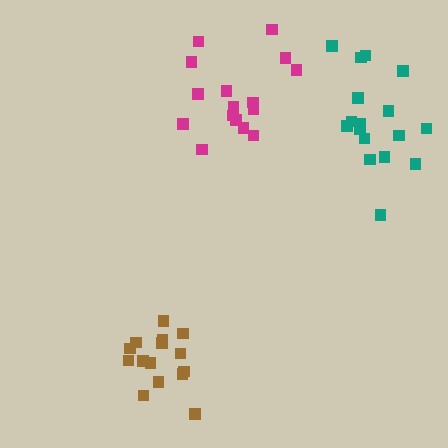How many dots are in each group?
Group 1: 17 dots, Group 2: 15 dots, Group 3: 16 dots (48 total).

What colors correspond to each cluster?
The clusters are colored: teal, brown, magenta.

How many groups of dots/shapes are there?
There are 3 groups.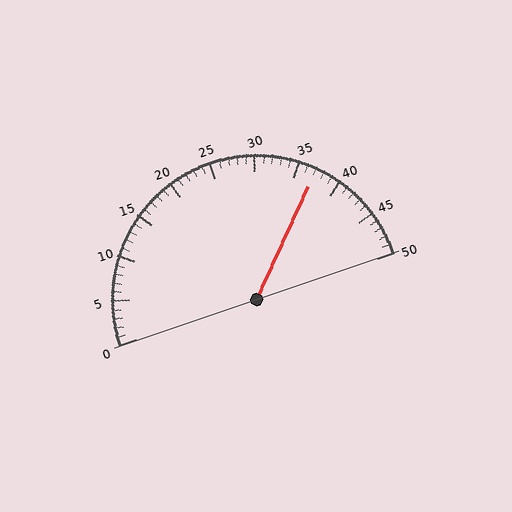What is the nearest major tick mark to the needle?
The nearest major tick mark is 35.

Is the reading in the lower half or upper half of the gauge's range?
The reading is in the upper half of the range (0 to 50).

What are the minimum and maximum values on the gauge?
The gauge ranges from 0 to 50.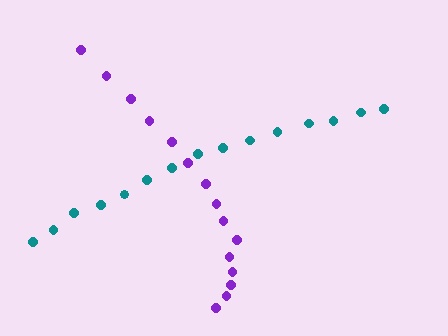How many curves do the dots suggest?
There are 2 distinct paths.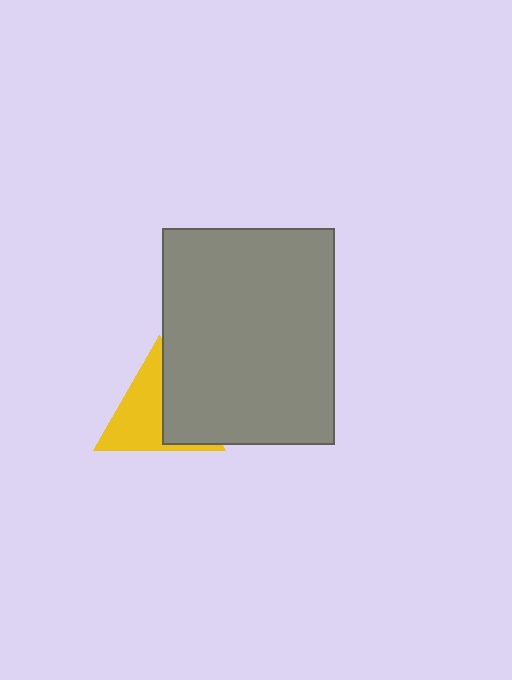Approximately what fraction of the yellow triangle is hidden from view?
Roughly 42% of the yellow triangle is hidden behind the gray rectangle.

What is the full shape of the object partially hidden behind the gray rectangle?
The partially hidden object is a yellow triangle.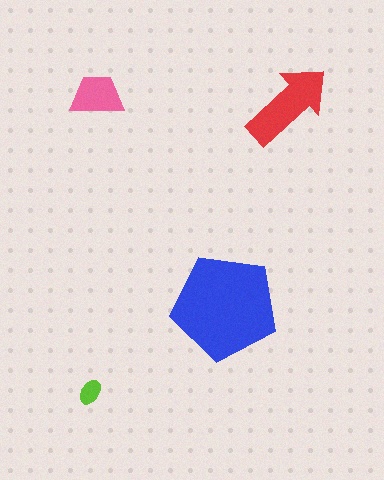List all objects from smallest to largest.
The lime ellipse, the pink trapezoid, the red arrow, the blue pentagon.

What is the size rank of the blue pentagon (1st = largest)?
1st.